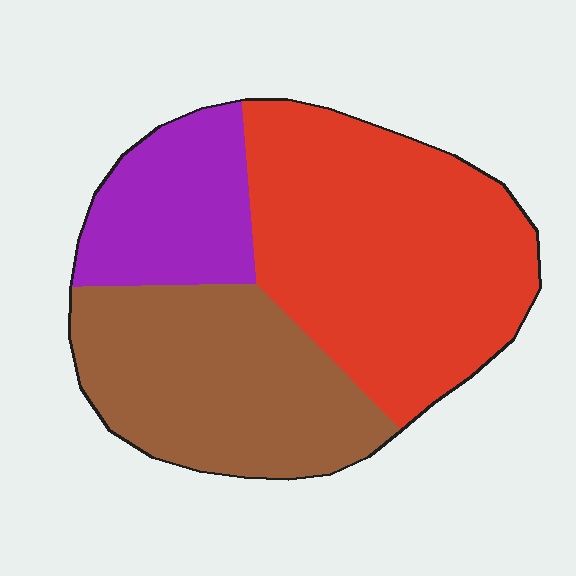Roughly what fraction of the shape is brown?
Brown covers around 35% of the shape.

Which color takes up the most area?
Red, at roughly 45%.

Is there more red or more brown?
Red.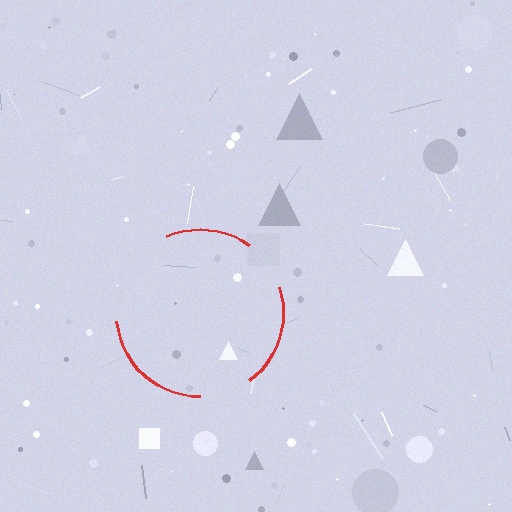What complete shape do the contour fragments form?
The contour fragments form a circle.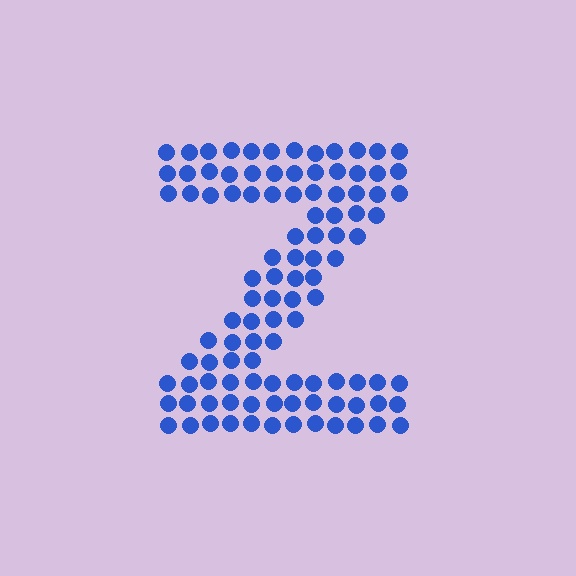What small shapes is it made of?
It is made of small circles.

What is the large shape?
The large shape is the letter Z.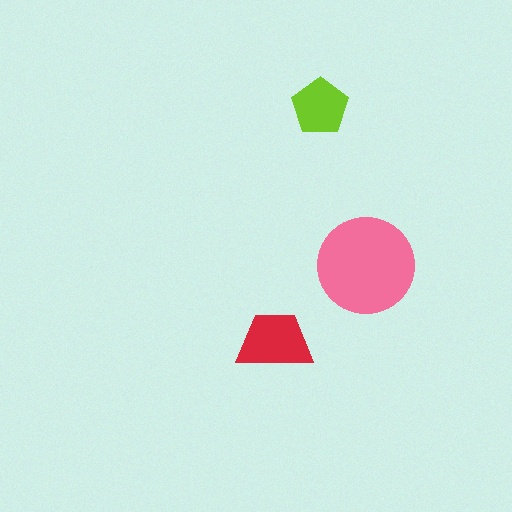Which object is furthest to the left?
The red trapezoid is leftmost.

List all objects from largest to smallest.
The pink circle, the red trapezoid, the lime pentagon.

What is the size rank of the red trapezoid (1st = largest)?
2nd.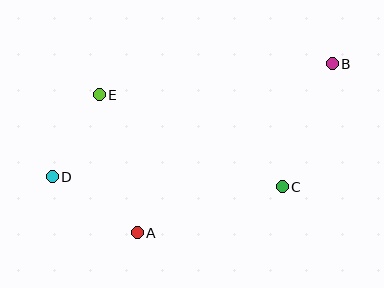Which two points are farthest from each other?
Points B and D are farthest from each other.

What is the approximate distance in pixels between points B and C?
The distance between B and C is approximately 133 pixels.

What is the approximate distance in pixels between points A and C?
The distance between A and C is approximately 152 pixels.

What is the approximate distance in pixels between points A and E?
The distance between A and E is approximately 143 pixels.